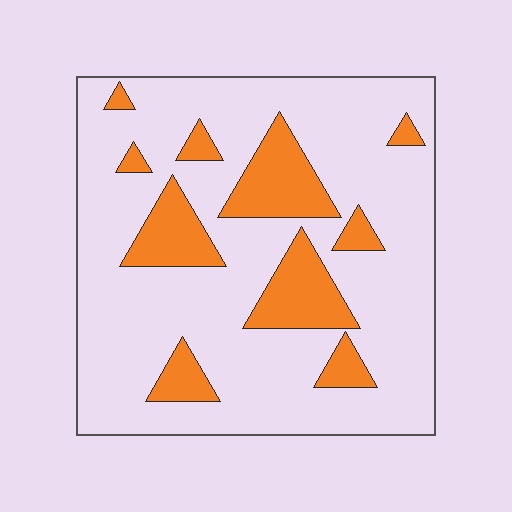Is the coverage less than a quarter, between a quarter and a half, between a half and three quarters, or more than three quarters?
Less than a quarter.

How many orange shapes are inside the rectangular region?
10.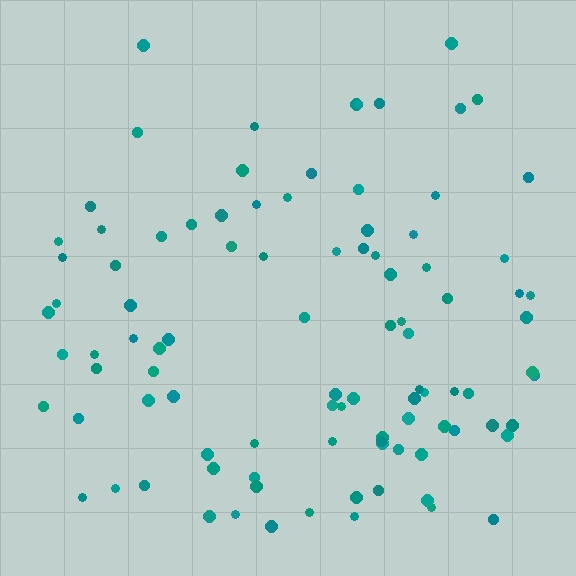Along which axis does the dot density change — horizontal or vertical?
Vertical.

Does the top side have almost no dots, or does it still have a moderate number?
Still a moderate number, just noticeably fewer than the bottom.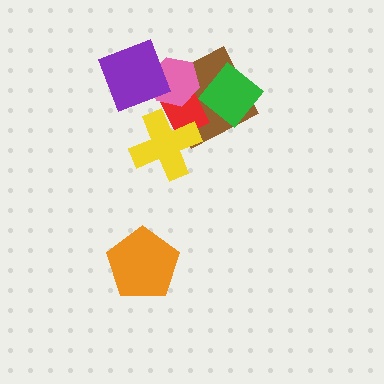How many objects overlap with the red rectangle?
4 objects overlap with the red rectangle.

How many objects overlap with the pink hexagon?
3 objects overlap with the pink hexagon.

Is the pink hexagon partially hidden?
Yes, it is partially covered by another shape.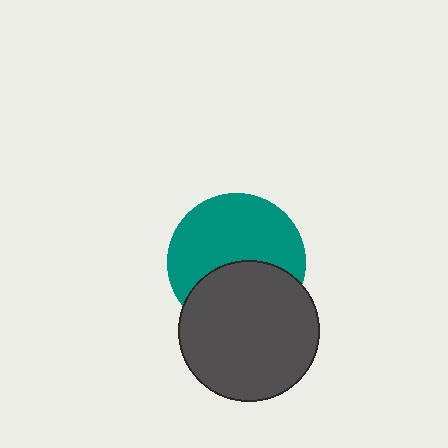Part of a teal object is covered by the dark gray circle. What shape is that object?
It is a circle.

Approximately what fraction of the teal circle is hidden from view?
Roughly 40% of the teal circle is hidden behind the dark gray circle.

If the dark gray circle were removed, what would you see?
You would see the complete teal circle.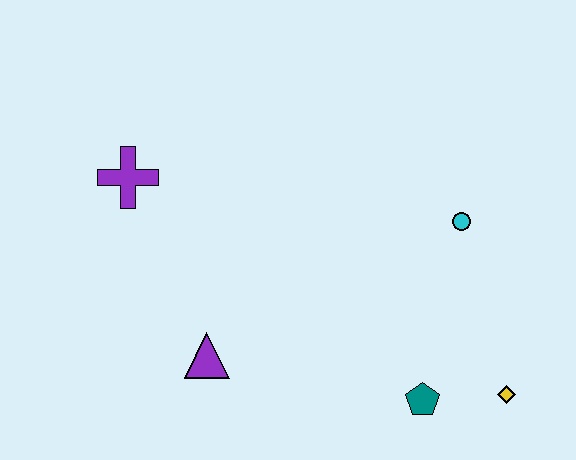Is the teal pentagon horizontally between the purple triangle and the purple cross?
No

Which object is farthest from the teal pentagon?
The purple cross is farthest from the teal pentagon.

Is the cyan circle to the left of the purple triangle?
No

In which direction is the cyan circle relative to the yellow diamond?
The cyan circle is above the yellow diamond.